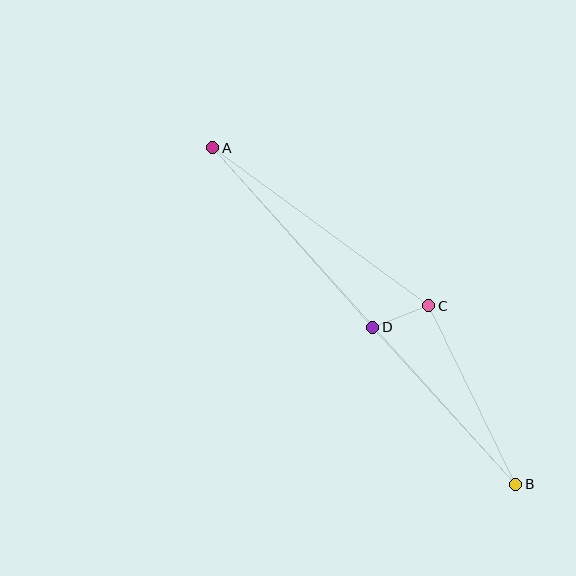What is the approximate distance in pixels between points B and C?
The distance between B and C is approximately 199 pixels.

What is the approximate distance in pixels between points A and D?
The distance between A and D is approximately 240 pixels.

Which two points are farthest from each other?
Points A and B are farthest from each other.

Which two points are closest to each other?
Points C and D are closest to each other.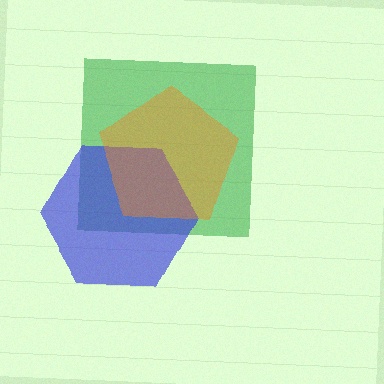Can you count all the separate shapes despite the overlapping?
Yes, there are 3 separate shapes.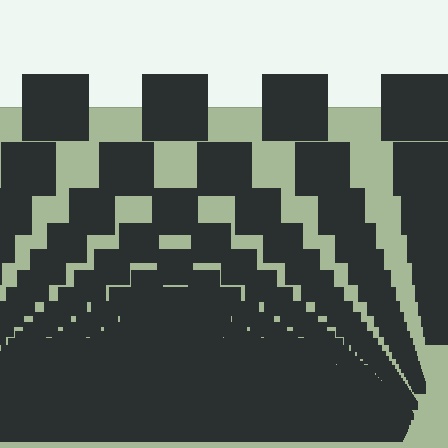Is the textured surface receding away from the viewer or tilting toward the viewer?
The surface appears to tilt toward the viewer. Texture elements get larger and sparser toward the top.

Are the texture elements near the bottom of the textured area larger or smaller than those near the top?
Smaller. The gradient is inverted — elements near the bottom are smaller and denser.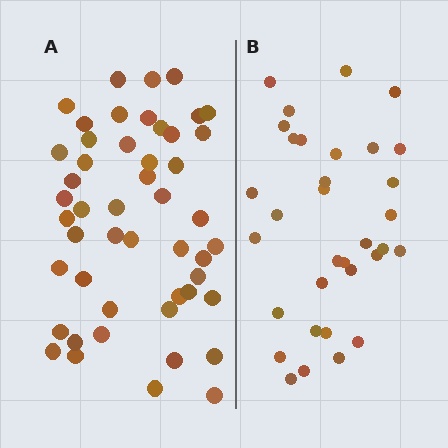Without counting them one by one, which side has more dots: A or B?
Region A (the left region) has more dots.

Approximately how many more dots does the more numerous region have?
Region A has approximately 15 more dots than region B.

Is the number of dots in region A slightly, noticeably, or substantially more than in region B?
Region A has substantially more. The ratio is roughly 1.5 to 1.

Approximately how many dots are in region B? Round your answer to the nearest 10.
About 30 dots. (The exact count is 33, which rounds to 30.)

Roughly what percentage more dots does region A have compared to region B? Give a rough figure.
About 50% more.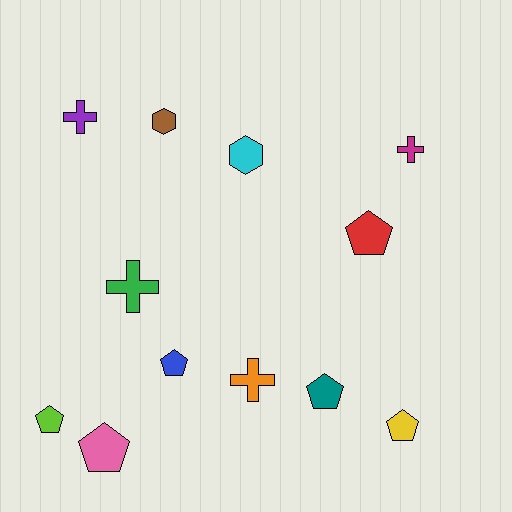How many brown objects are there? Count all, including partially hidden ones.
There is 1 brown object.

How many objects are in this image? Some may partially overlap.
There are 12 objects.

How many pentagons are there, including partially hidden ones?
There are 6 pentagons.